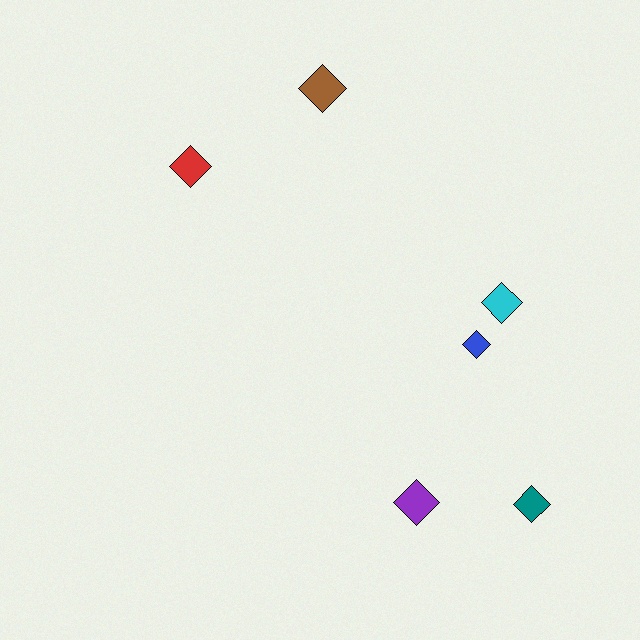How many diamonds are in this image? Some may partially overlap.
There are 6 diamonds.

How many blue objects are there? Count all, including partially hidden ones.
There is 1 blue object.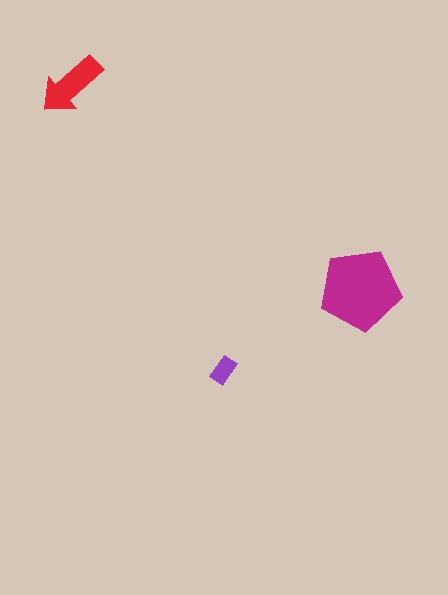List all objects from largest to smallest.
The magenta pentagon, the red arrow, the purple rectangle.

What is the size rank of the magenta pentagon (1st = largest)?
1st.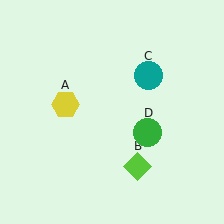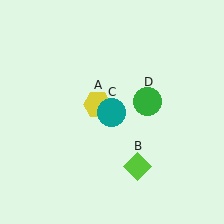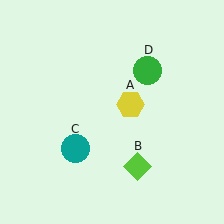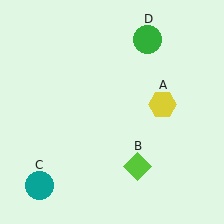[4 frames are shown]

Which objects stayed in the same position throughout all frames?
Lime diamond (object B) remained stationary.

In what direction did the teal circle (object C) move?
The teal circle (object C) moved down and to the left.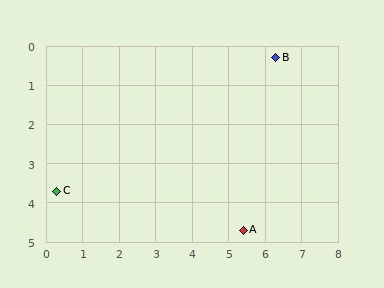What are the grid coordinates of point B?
Point B is at approximately (6.3, 0.3).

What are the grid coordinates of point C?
Point C is at approximately (0.3, 3.7).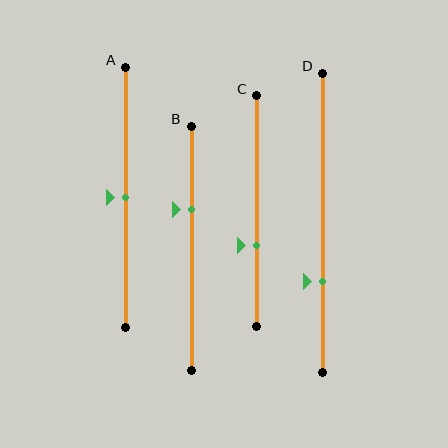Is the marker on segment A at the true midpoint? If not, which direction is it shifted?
Yes, the marker on segment A is at the true midpoint.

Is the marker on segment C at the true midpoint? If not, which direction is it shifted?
No, the marker on segment C is shifted downward by about 15% of the segment length.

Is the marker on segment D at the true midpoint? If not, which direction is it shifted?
No, the marker on segment D is shifted downward by about 20% of the segment length.